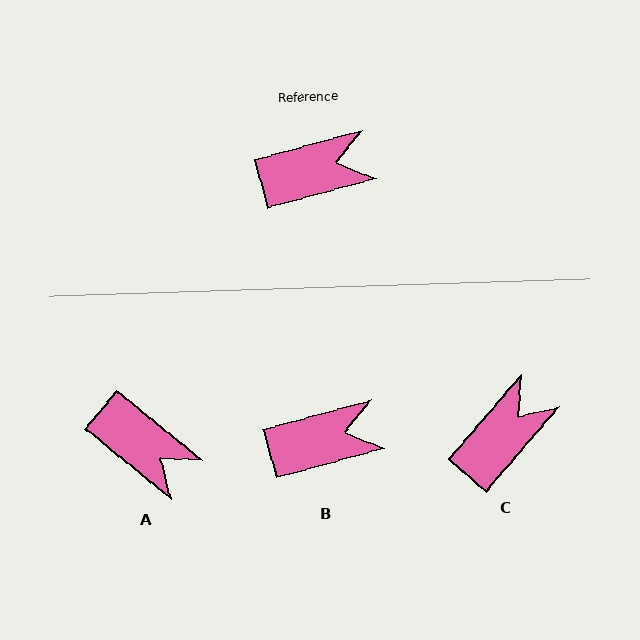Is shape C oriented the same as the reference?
No, it is off by about 34 degrees.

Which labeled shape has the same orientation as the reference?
B.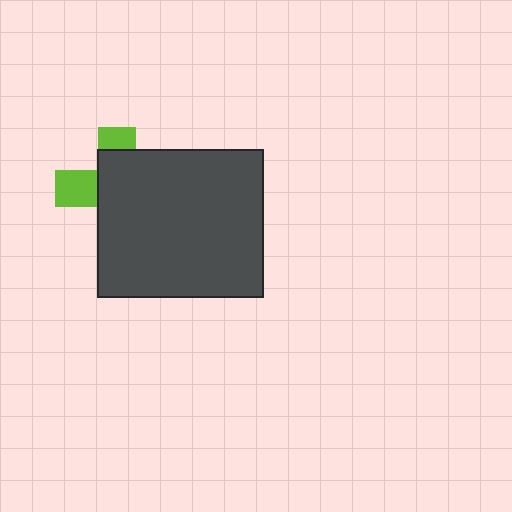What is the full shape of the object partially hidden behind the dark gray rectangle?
The partially hidden object is a lime cross.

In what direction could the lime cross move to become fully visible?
The lime cross could move left. That would shift it out from behind the dark gray rectangle entirely.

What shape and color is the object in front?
The object in front is a dark gray rectangle.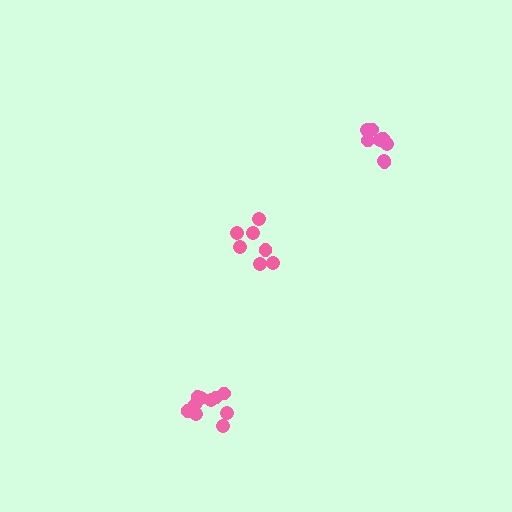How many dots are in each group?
Group 1: 10 dots, Group 2: 9 dots, Group 3: 7 dots (26 total).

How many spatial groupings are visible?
There are 3 spatial groupings.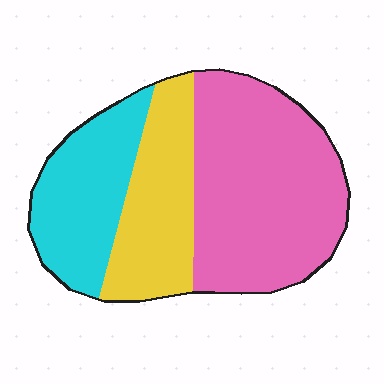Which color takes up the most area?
Pink, at roughly 50%.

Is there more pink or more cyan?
Pink.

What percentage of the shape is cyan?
Cyan takes up between a sixth and a third of the shape.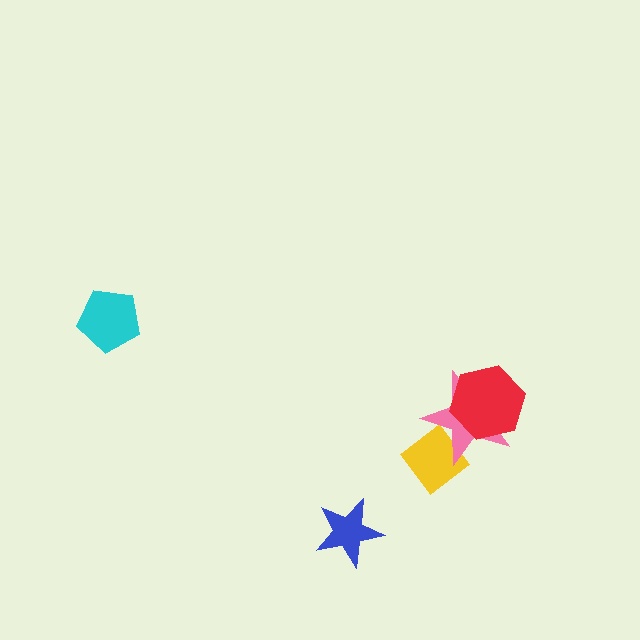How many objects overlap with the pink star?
2 objects overlap with the pink star.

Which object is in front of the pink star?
The red hexagon is in front of the pink star.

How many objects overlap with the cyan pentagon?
0 objects overlap with the cyan pentagon.